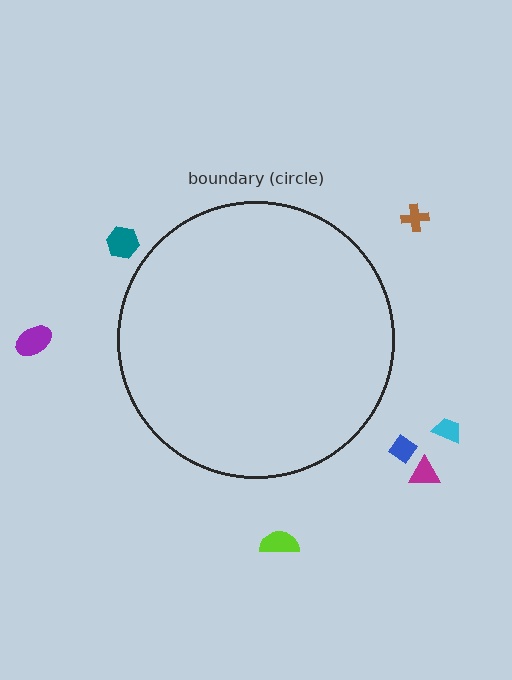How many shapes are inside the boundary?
0 inside, 7 outside.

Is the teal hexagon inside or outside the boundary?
Outside.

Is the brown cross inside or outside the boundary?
Outside.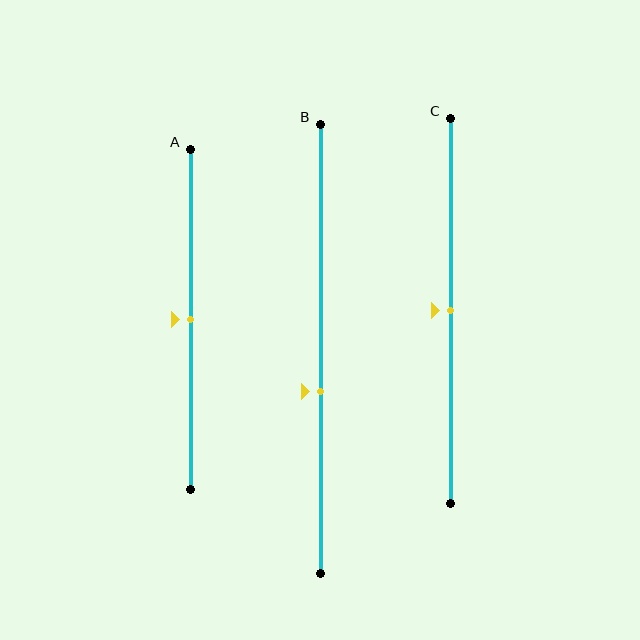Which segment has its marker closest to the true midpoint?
Segment A has its marker closest to the true midpoint.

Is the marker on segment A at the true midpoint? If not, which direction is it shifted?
Yes, the marker on segment A is at the true midpoint.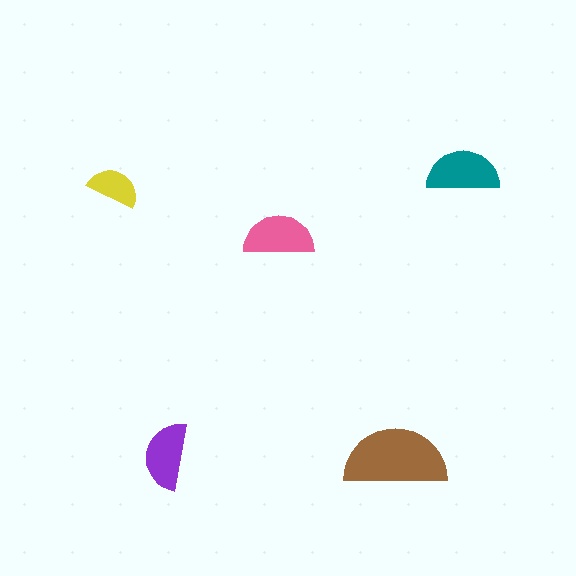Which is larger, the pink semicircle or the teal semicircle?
The teal one.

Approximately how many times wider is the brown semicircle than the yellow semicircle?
About 2 times wider.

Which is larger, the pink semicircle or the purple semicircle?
The pink one.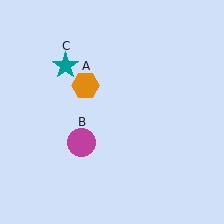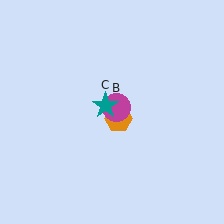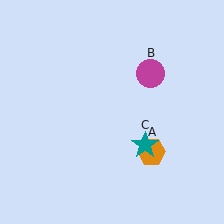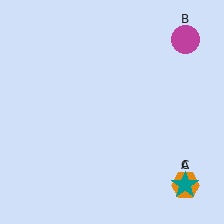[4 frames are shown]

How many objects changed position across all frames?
3 objects changed position: orange hexagon (object A), magenta circle (object B), teal star (object C).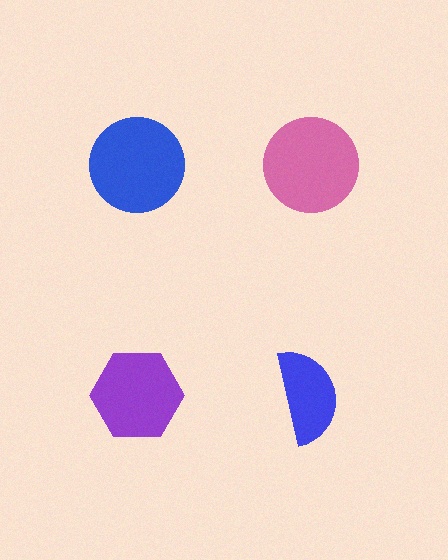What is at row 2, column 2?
A blue semicircle.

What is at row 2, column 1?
A purple hexagon.